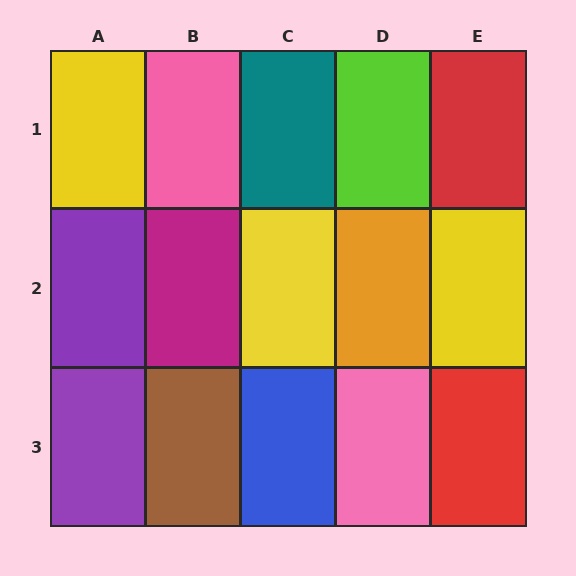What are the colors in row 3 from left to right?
Purple, brown, blue, pink, red.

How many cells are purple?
2 cells are purple.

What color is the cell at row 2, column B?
Magenta.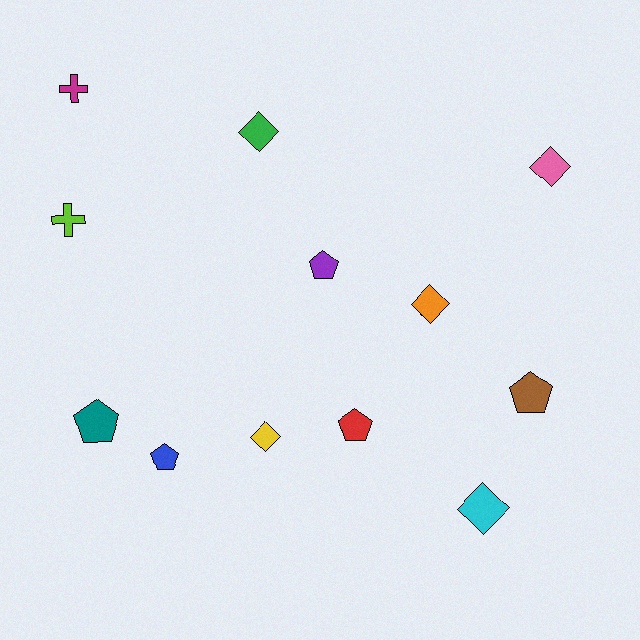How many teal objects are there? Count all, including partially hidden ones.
There is 1 teal object.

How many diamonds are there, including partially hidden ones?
There are 5 diamonds.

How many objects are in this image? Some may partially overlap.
There are 12 objects.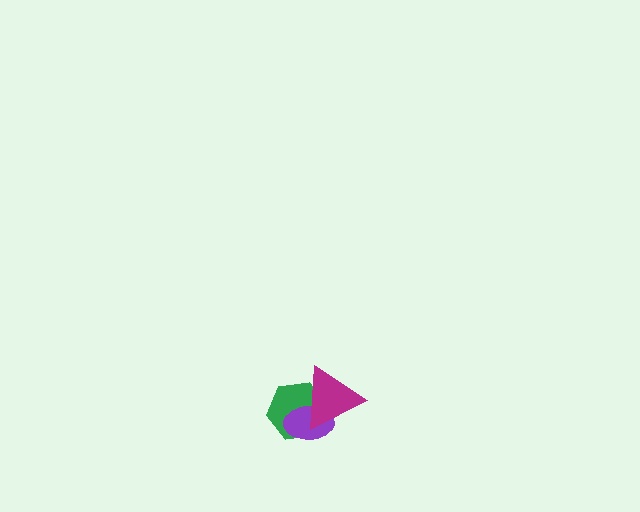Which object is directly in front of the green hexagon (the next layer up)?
The purple ellipse is directly in front of the green hexagon.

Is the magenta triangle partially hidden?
No, no other shape covers it.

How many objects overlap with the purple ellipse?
2 objects overlap with the purple ellipse.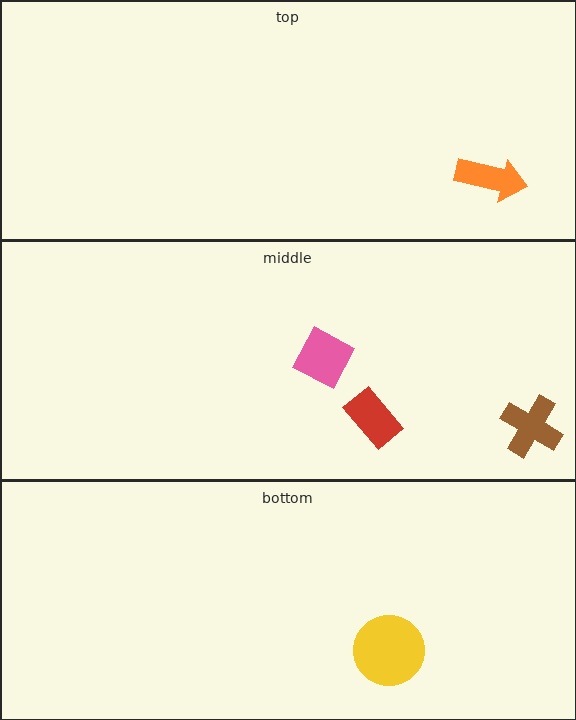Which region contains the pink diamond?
The middle region.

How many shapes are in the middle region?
3.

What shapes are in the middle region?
The brown cross, the pink diamond, the red rectangle.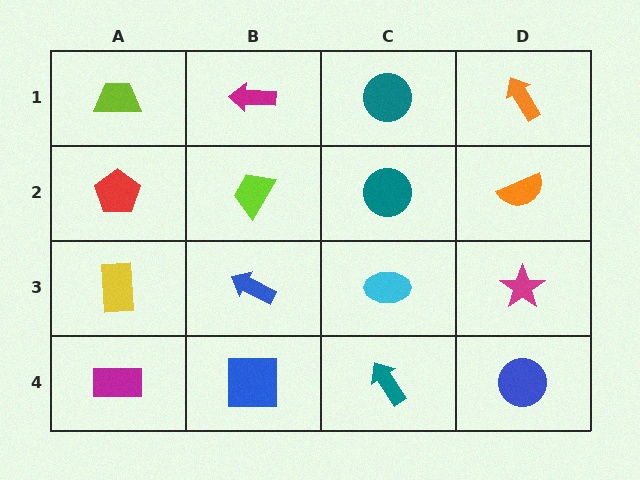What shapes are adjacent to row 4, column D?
A magenta star (row 3, column D), a teal arrow (row 4, column C).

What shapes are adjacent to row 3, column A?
A red pentagon (row 2, column A), a magenta rectangle (row 4, column A), a blue arrow (row 3, column B).